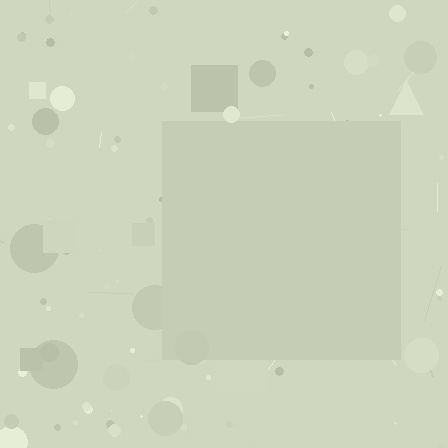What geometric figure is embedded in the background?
A square is embedded in the background.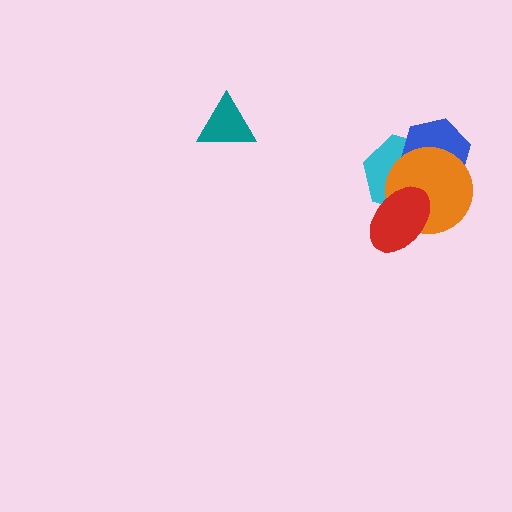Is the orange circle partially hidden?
Yes, it is partially covered by another shape.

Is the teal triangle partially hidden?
No, no other shape covers it.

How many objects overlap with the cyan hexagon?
3 objects overlap with the cyan hexagon.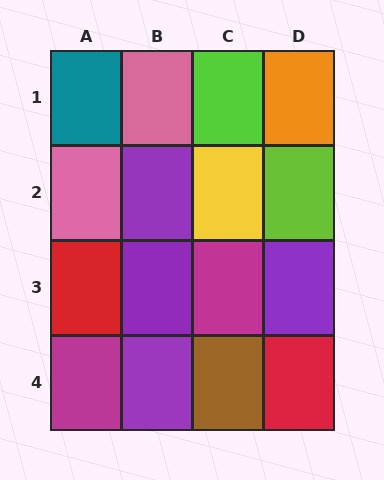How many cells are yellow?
1 cell is yellow.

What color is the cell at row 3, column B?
Purple.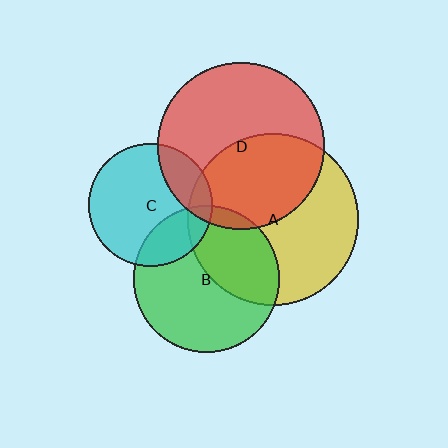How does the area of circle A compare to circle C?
Approximately 1.9 times.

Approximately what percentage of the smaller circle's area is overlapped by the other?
Approximately 5%.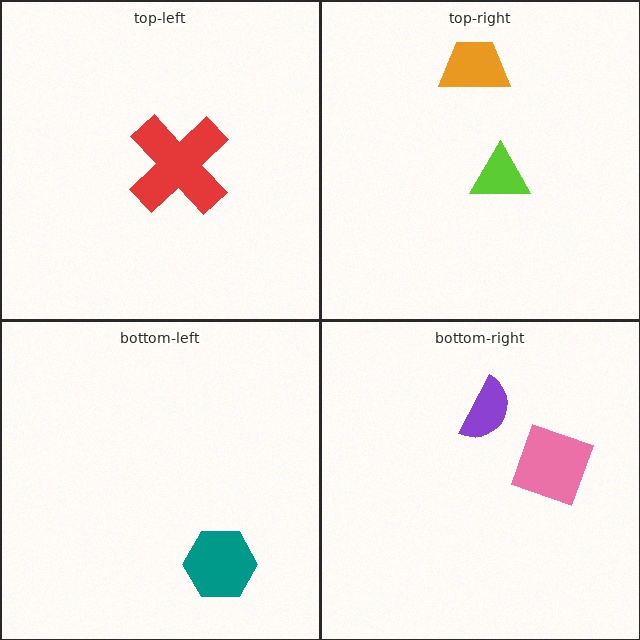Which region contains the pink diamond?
The bottom-right region.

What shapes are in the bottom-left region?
The teal hexagon.